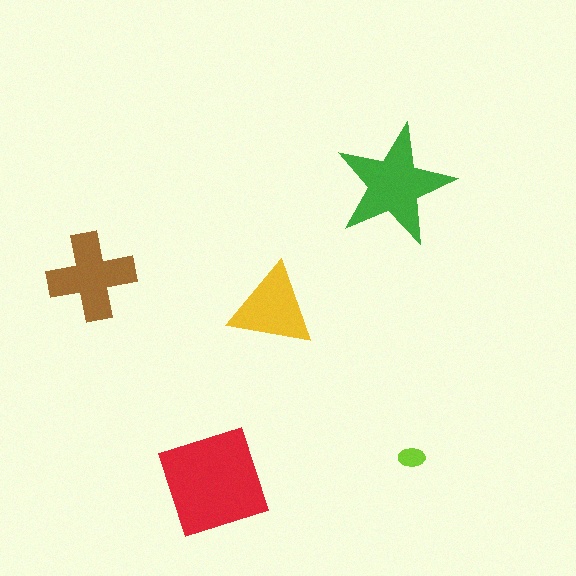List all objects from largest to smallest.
The red diamond, the green star, the brown cross, the yellow triangle, the lime ellipse.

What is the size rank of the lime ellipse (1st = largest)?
5th.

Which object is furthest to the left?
The brown cross is leftmost.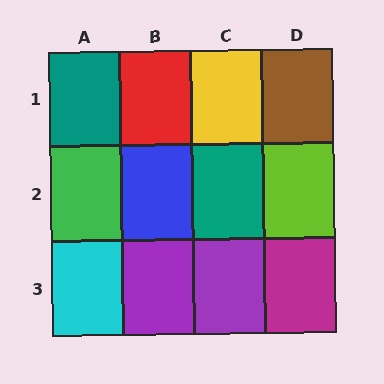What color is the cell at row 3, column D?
Magenta.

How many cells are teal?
2 cells are teal.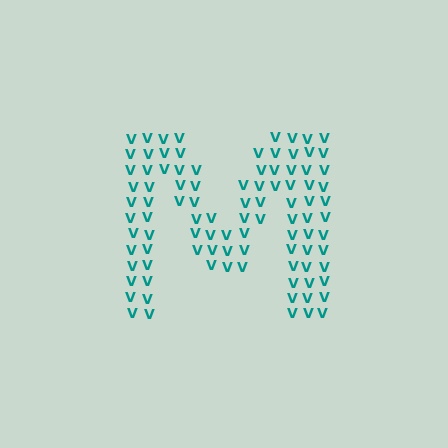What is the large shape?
The large shape is the letter M.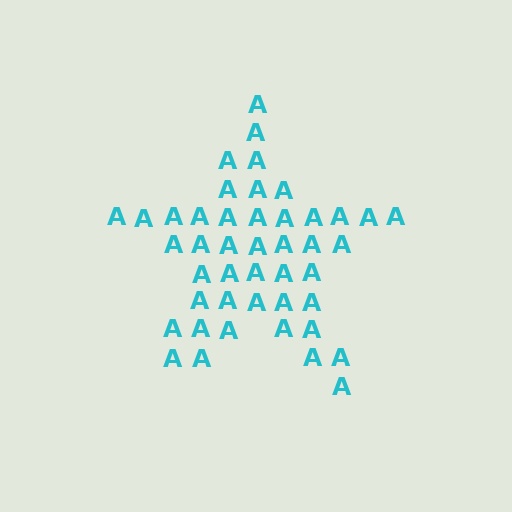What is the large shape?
The large shape is a star.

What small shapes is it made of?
It is made of small letter A's.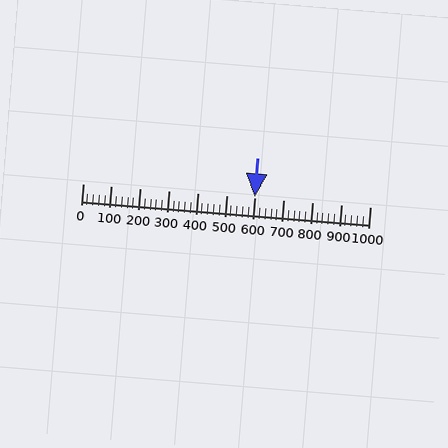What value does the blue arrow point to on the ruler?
The blue arrow points to approximately 597.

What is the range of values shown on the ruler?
The ruler shows values from 0 to 1000.